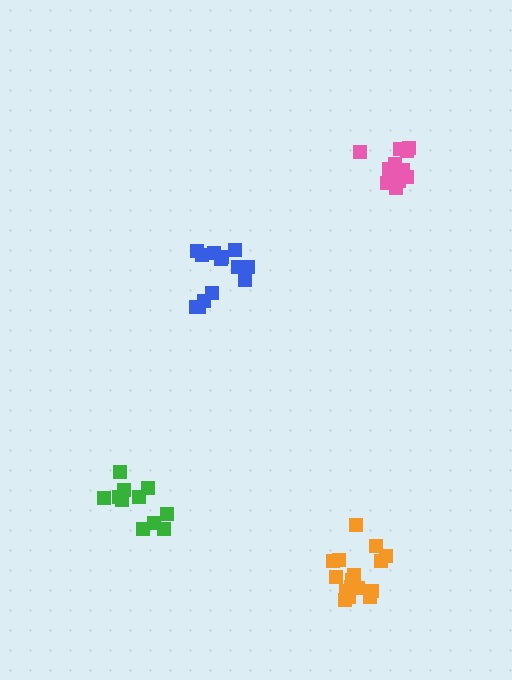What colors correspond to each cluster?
The clusters are colored: blue, orange, green, pink.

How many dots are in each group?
Group 1: 13 dots, Group 2: 16 dots, Group 3: 11 dots, Group 4: 13 dots (53 total).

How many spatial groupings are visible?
There are 4 spatial groupings.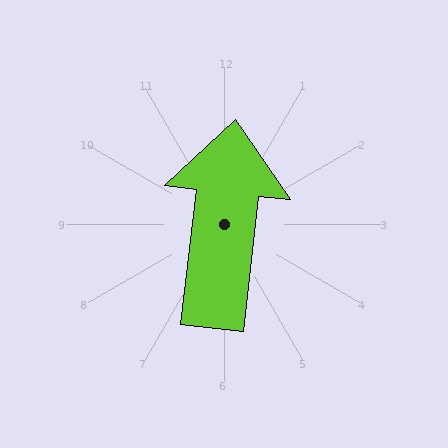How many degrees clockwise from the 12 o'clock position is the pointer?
Approximately 7 degrees.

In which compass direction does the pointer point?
North.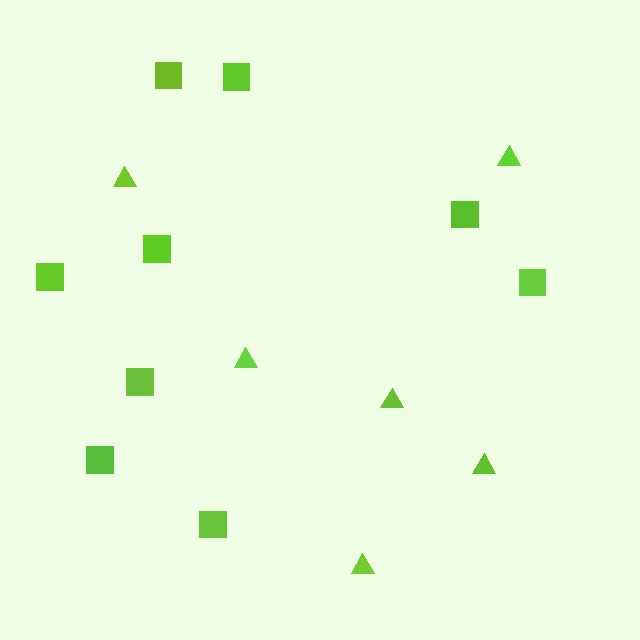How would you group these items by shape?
There are 2 groups: one group of triangles (6) and one group of squares (9).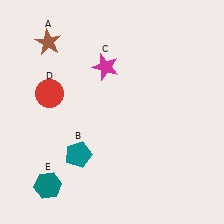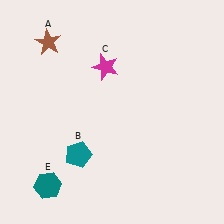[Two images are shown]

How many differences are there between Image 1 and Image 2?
There is 1 difference between the two images.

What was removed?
The red circle (D) was removed in Image 2.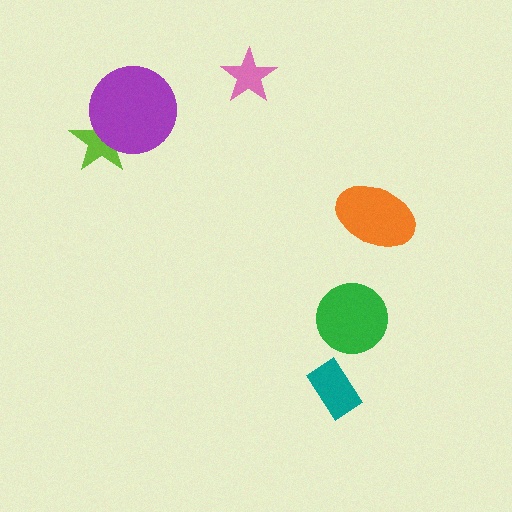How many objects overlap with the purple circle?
1 object overlaps with the purple circle.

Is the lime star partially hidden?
Yes, it is partially covered by another shape.